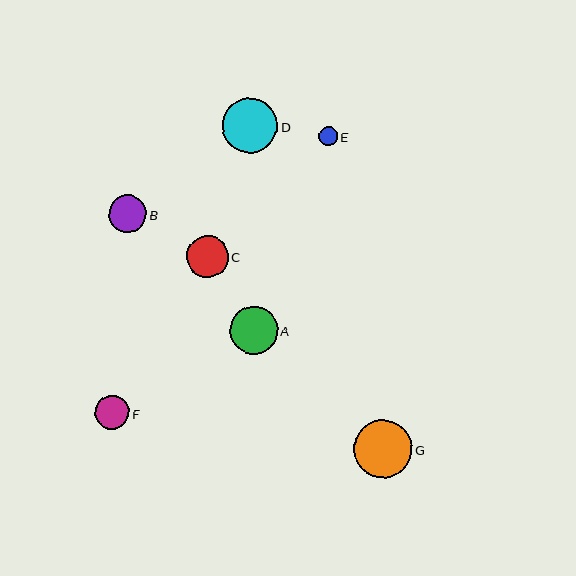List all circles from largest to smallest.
From largest to smallest: G, D, A, C, B, F, E.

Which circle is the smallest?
Circle E is the smallest with a size of approximately 19 pixels.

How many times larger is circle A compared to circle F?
Circle A is approximately 1.4 times the size of circle F.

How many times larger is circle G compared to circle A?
Circle G is approximately 1.2 times the size of circle A.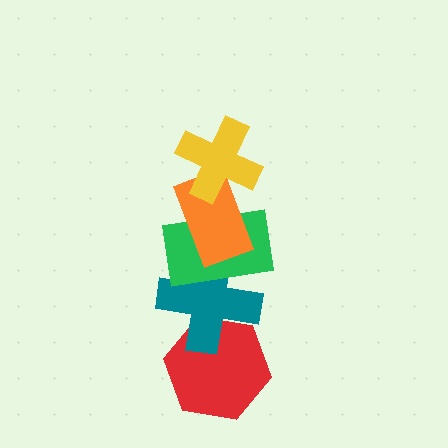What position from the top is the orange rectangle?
The orange rectangle is 2nd from the top.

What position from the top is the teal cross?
The teal cross is 4th from the top.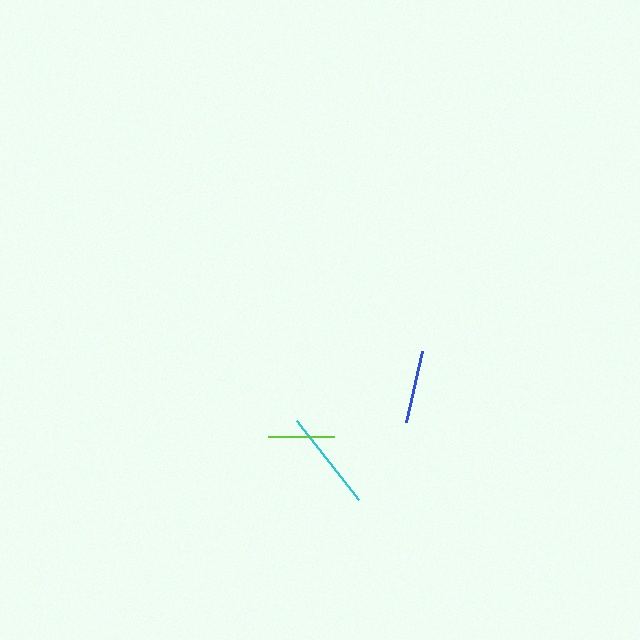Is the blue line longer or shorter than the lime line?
The blue line is longer than the lime line.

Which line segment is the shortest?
The lime line is the shortest at approximately 66 pixels.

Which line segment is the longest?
The cyan line is the longest at approximately 100 pixels.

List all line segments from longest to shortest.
From longest to shortest: cyan, blue, lime.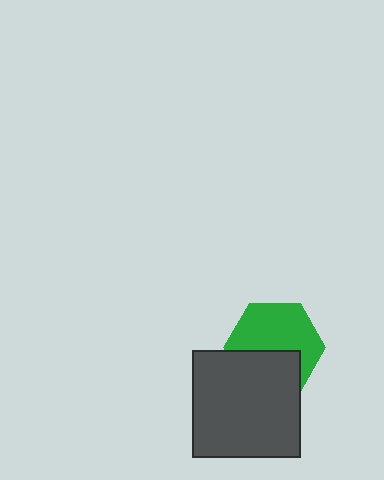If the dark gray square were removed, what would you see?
You would see the complete green hexagon.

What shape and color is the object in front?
The object in front is a dark gray square.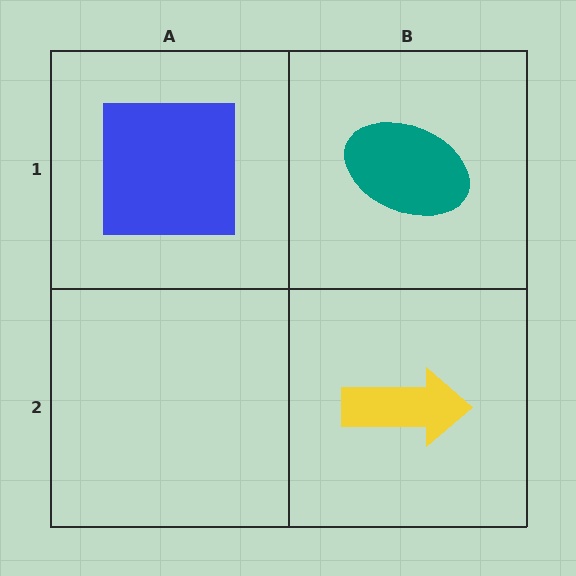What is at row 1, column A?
A blue square.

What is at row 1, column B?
A teal ellipse.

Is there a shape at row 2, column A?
No, that cell is empty.